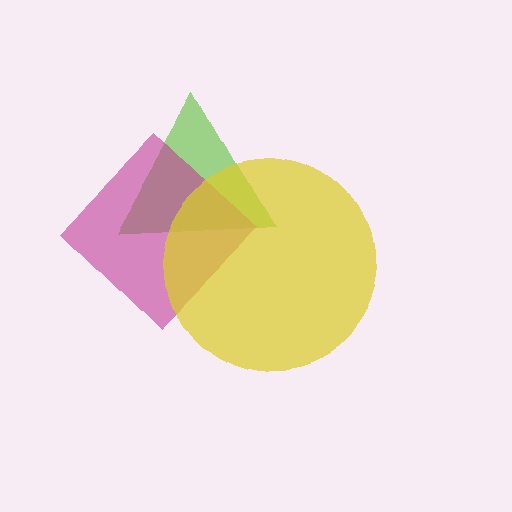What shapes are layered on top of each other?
The layered shapes are: a lime triangle, a magenta diamond, a yellow circle.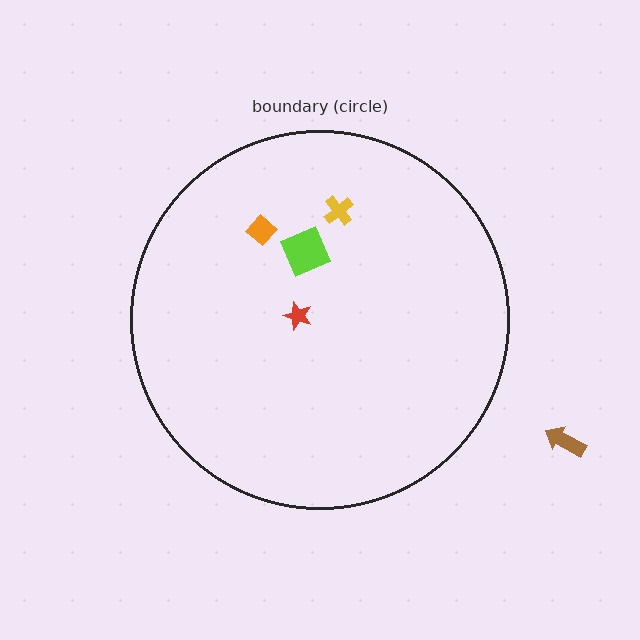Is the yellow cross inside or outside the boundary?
Inside.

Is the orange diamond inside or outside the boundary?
Inside.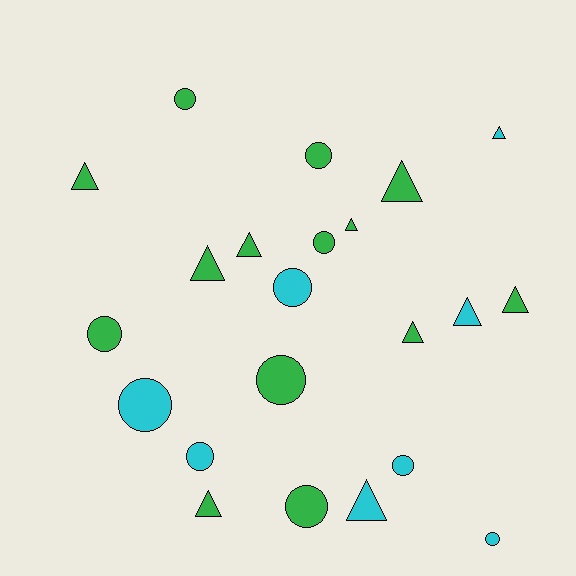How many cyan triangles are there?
There are 3 cyan triangles.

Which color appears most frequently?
Green, with 14 objects.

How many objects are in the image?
There are 22 objects.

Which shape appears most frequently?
Triangle, with 11 objects.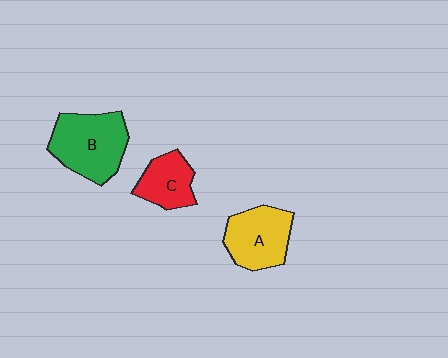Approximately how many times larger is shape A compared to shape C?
Approximately 1.4 times.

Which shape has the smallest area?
Shape C (red).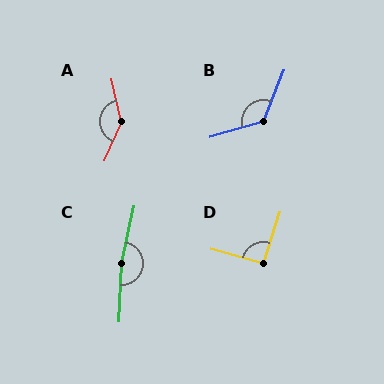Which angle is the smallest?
D, at approximately 92 degrees.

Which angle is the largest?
C, at approximately 169 degrees.